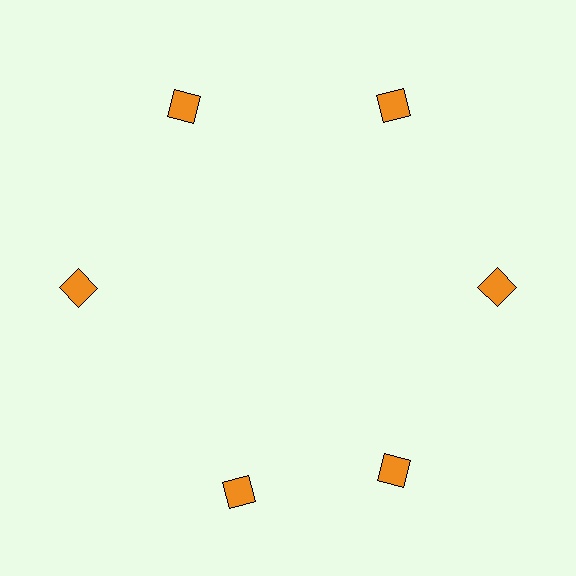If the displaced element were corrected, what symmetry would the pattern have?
It would have 6-fold rotational symmetry — the pattern would map onto itself every 60 degrees.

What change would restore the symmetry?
The symmetry would be restored by rotating it back into even spacing with its neighbors so that all 6 squares sit at equal angles and equal distance from the center.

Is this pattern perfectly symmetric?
No. The 6 orange squares are arranged in a ring, but one element near the 7 o'clock position is rotated out of alignment along the ring, breaking the 6-fold rotational symmetry.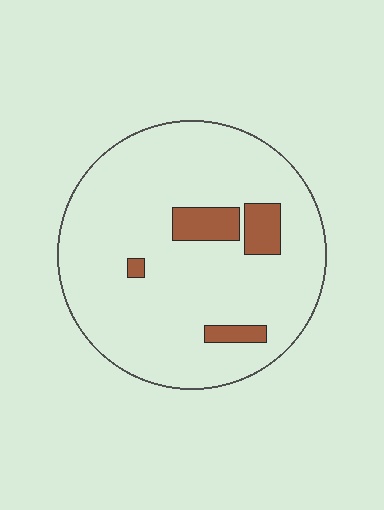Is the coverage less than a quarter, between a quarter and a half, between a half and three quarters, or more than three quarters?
Less than a quarter.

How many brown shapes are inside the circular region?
4.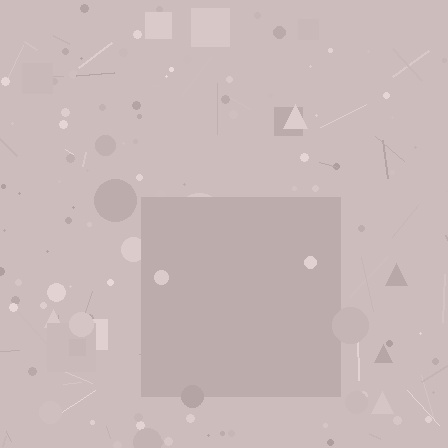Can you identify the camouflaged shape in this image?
The camouflaged shape is a square.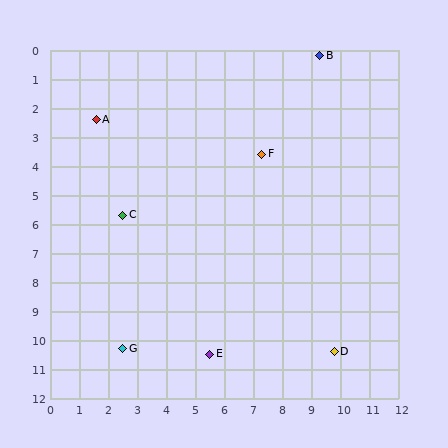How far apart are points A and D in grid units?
Points A and D are about 11.5 grid units apart.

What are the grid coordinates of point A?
Point A is at approximately (1.6, 2.4).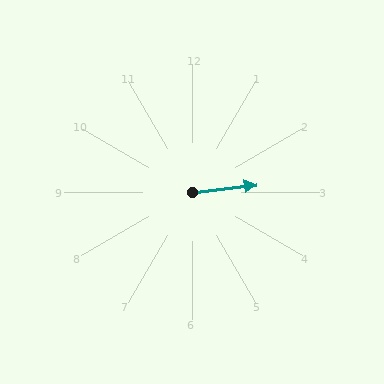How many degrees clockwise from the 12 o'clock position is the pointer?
Approximately 84 degrees.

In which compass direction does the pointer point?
East.